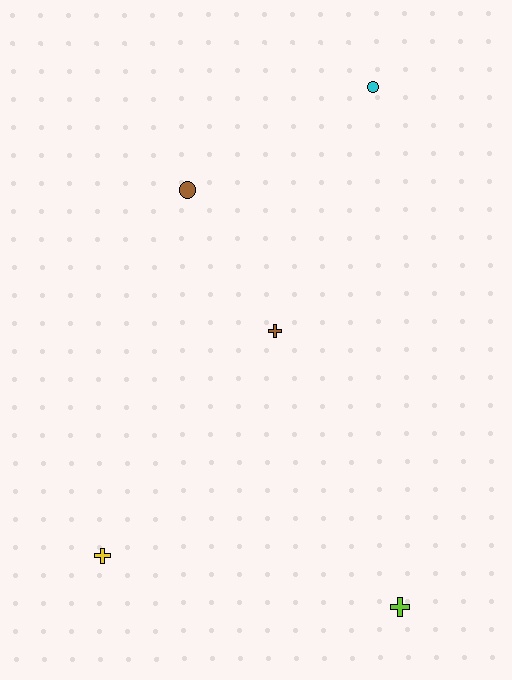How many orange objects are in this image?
There are no orange objects.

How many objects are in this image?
There are 5 objects.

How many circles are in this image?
There are 2 circles.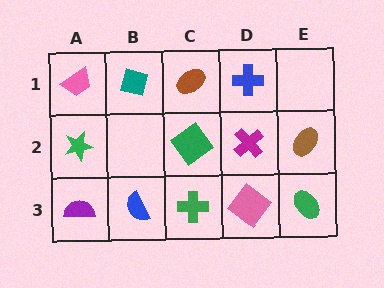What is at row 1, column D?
A blue cross.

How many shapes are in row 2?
4 shapes.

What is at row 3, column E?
A green ellipse.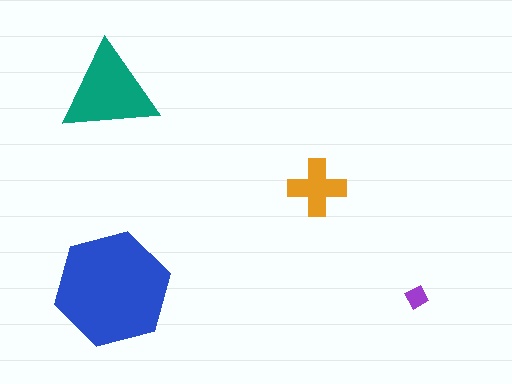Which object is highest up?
The teal triangle is topmost.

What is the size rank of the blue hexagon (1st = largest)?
1st.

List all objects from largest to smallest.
The blue hexagon, the teal triangle, the orange cross, the purple diamond.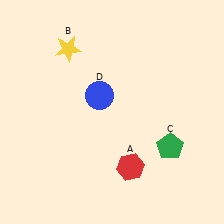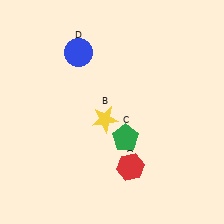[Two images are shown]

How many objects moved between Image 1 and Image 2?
3 objects moved between the two images.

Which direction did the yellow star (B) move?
The yellow star (B) moved down.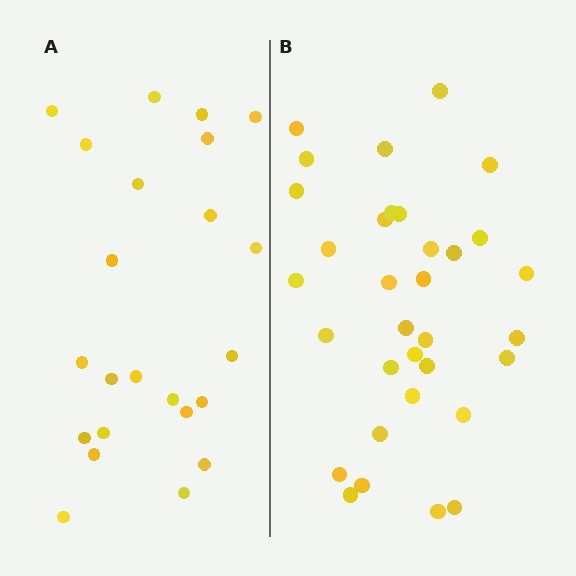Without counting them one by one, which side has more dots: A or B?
Region B (the right region) has more dots.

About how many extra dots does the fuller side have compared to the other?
Region B has roughly 10 or so more dots than region A.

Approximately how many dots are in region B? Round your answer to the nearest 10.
About 30 dots. (The exact count is 33, which rounds to 30.)